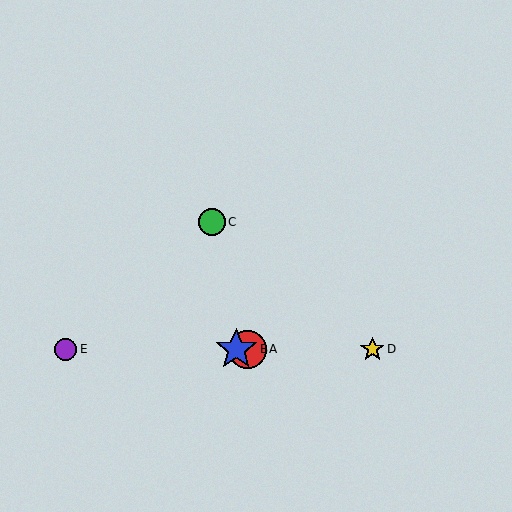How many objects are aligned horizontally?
4 objects (A, B, D, E) are aligned horizontally.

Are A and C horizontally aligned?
No, A is at y≈349 and C is at y≈222.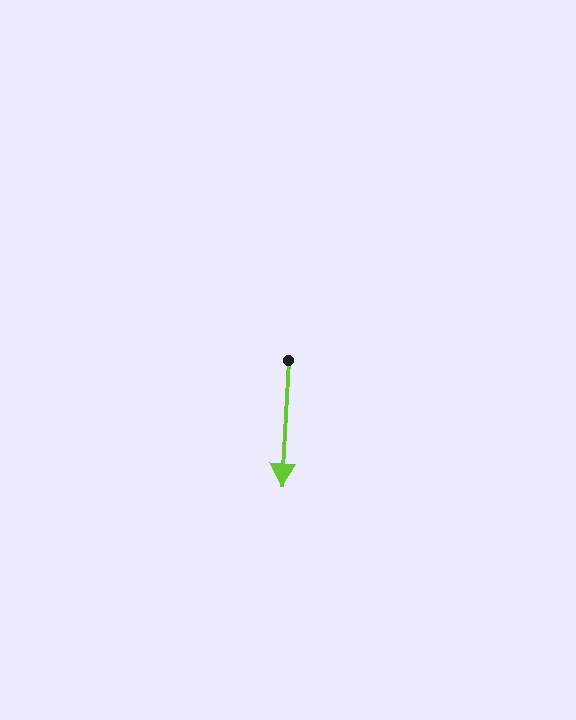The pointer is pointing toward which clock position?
Roughly 6 o'clock.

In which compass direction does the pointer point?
South.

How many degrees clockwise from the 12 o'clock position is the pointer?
Approximately 183 degrees.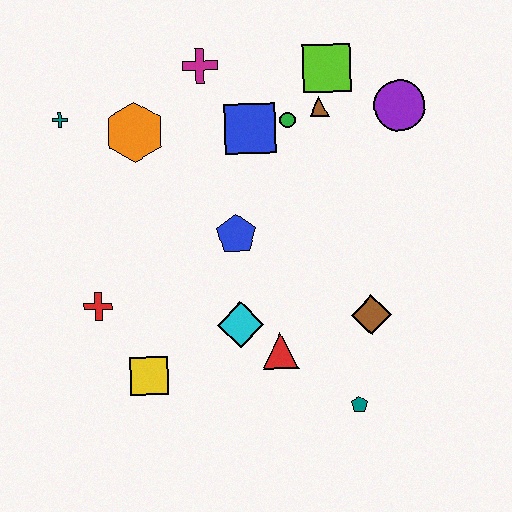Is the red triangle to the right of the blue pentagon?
Yes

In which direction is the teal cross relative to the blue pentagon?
The teal cross is to the left of the blue pentagon.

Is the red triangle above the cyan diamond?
No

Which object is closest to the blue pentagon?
The cyan diamond is closest to the blue pentagon.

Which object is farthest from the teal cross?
The teal pentagon is farthest from the teal cross.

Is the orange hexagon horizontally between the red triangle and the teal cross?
Yes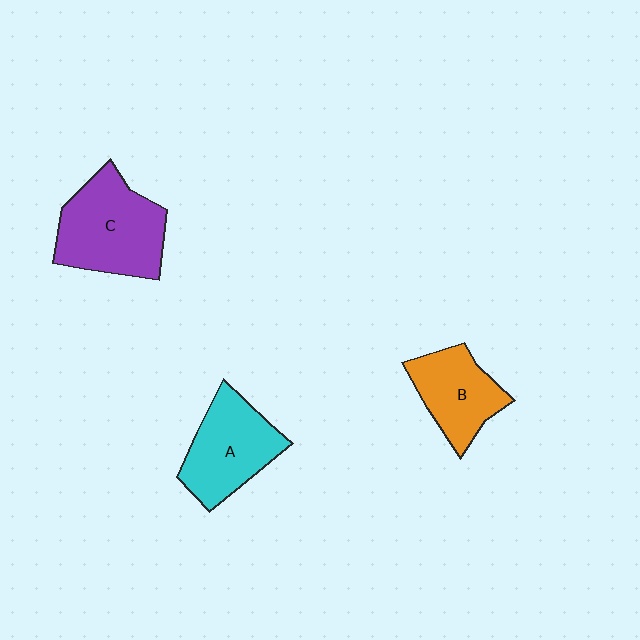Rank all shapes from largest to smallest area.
From largest to smallest: C (purple), A (cyan), B (orange).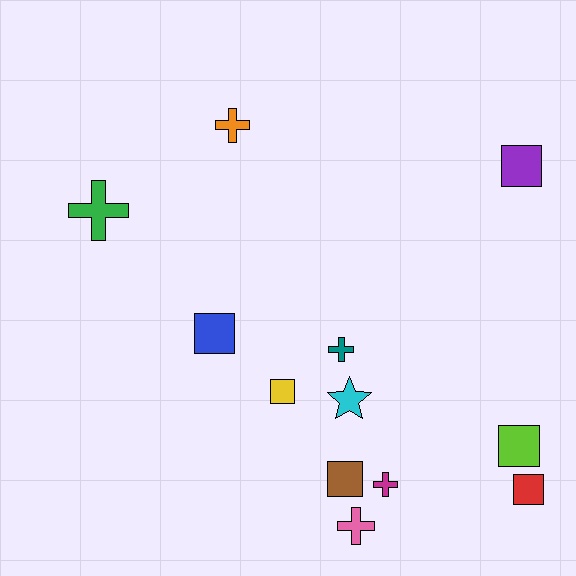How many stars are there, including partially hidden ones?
There is 1 star.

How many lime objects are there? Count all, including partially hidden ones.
There is 1 lime object.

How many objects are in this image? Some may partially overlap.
There are 12 objects.